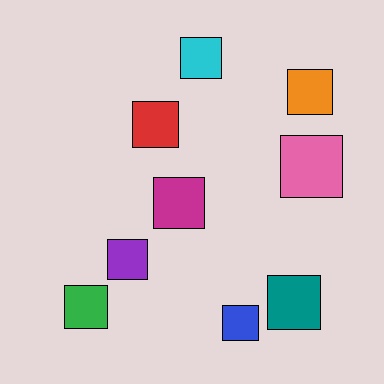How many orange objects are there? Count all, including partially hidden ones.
There is 1 orange object.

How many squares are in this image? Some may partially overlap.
There are 9 squares.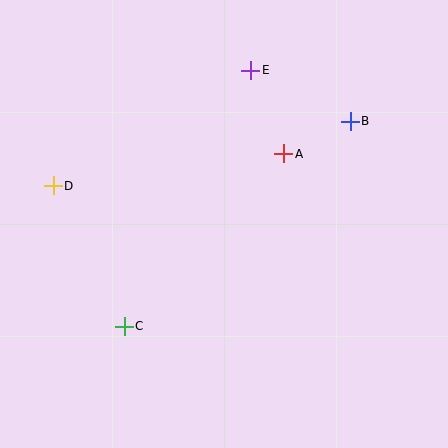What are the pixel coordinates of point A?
Point A is at (284, 154).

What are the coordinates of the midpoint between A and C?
The midpoint between A and C is at (204, 240).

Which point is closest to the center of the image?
Point A at (284, 154) is closest to the center.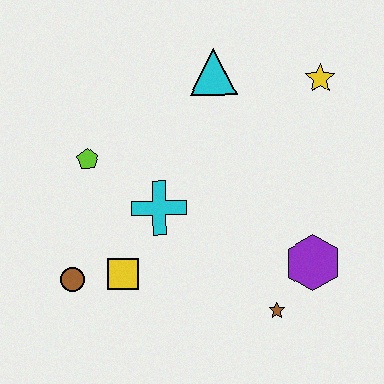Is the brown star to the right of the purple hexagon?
No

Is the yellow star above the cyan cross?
Yes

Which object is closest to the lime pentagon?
The cyan cross is closest to the lime pentagon.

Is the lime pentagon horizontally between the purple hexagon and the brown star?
No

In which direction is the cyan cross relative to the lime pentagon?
The cyan cross is to the right of the lime pentagon.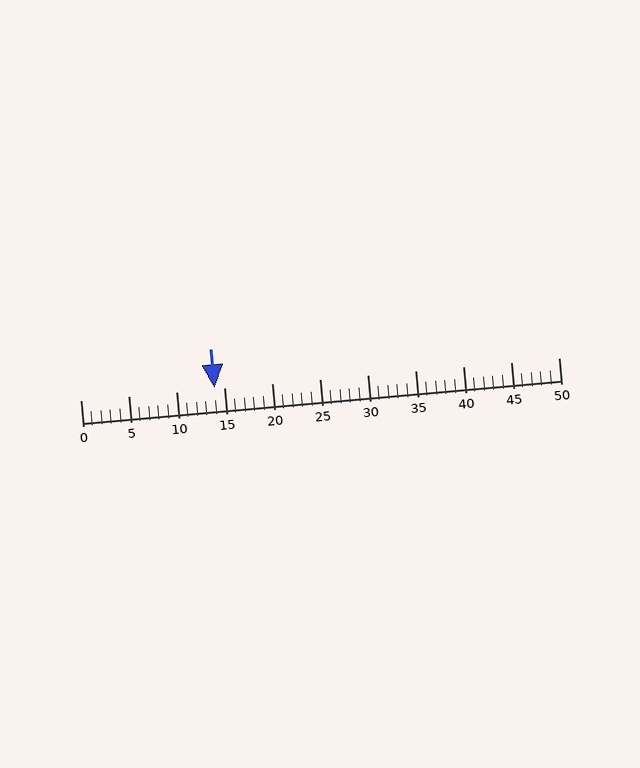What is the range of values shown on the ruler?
The ruler shows values from 0 to 50.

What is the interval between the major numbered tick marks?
The major tick marks are spaced 5 units apart.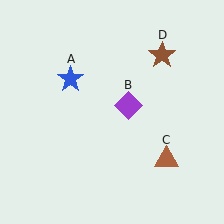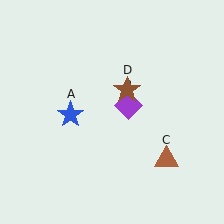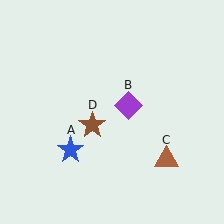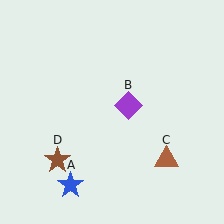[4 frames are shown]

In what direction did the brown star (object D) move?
The brown star (object D) moved down and to the left.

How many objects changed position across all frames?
2 objects changed position: blue star (object A), brown star (object D).